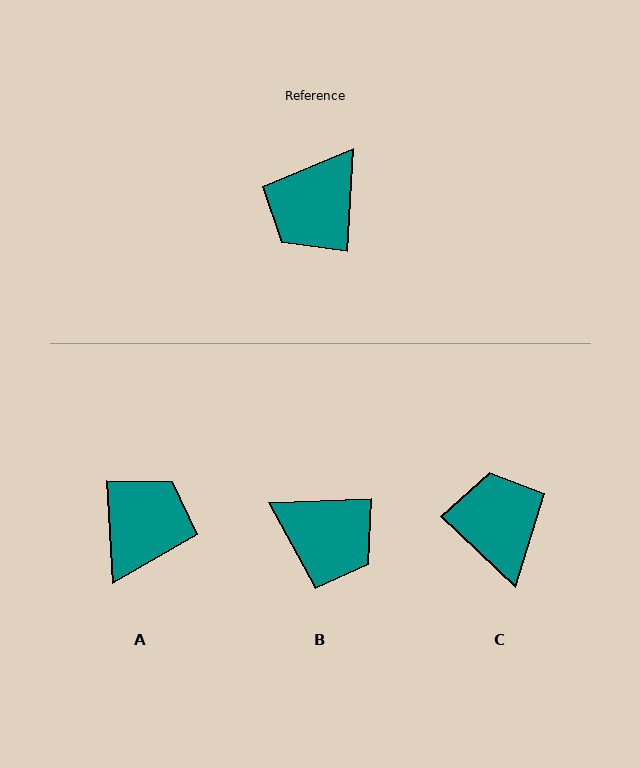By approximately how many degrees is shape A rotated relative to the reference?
Approximately 174 degrees clockwise.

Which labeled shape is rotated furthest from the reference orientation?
A, about 174 degrees away.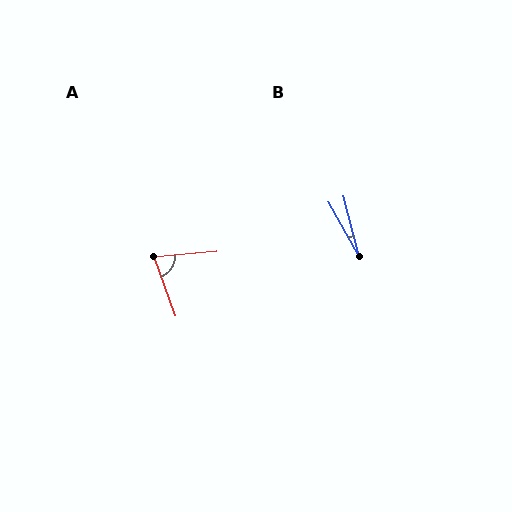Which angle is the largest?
A, at approximately 74 degrees.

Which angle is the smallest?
B, at approximately 16 degrees.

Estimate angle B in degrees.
Approximately 16 degrees.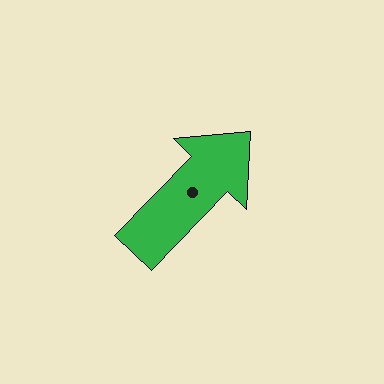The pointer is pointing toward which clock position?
Roughly 1 o'clock.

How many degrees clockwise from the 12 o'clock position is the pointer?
Approximately 44 degrees.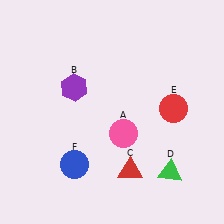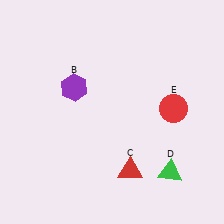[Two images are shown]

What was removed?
The blue circle (F), the pink circle (A) were removed in Image 2.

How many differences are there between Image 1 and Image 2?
There are 2 differences between the two images.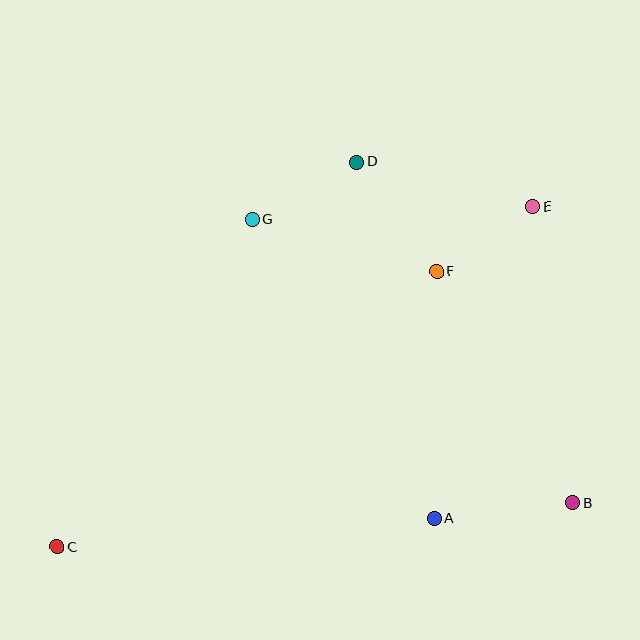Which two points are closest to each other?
Points E and F are closest to each other.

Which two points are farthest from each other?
Points C and E are farthest from each other.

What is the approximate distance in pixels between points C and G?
The distance between C and G is approximately 381 pixels.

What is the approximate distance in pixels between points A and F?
The distance between A and F is approximately 247 pixels.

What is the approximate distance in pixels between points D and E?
The distance between D and E is approximately 181 pixels.